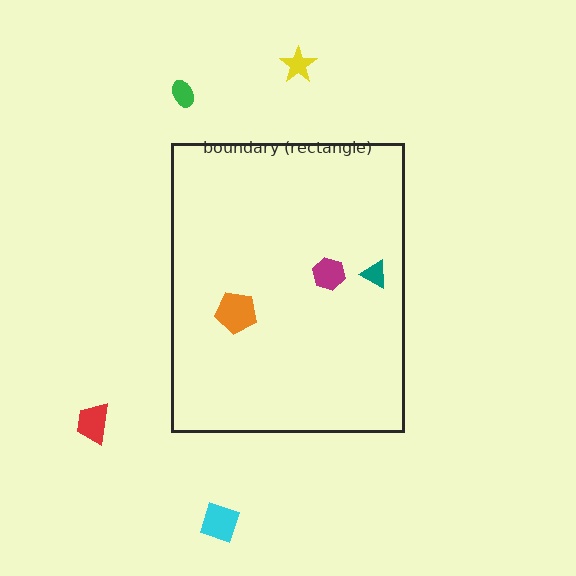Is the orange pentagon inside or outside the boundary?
Inside.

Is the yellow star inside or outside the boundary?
Outside.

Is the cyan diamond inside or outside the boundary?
Outside.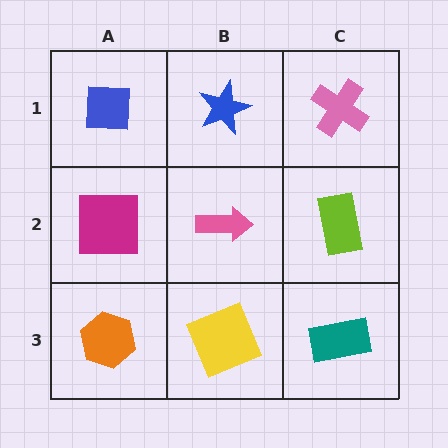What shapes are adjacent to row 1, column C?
A lime rectangle (row 2, column C), a blue star (row 1, column B).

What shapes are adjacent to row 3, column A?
A magenta square (row 2, column A), a yellow square (row 3, column B).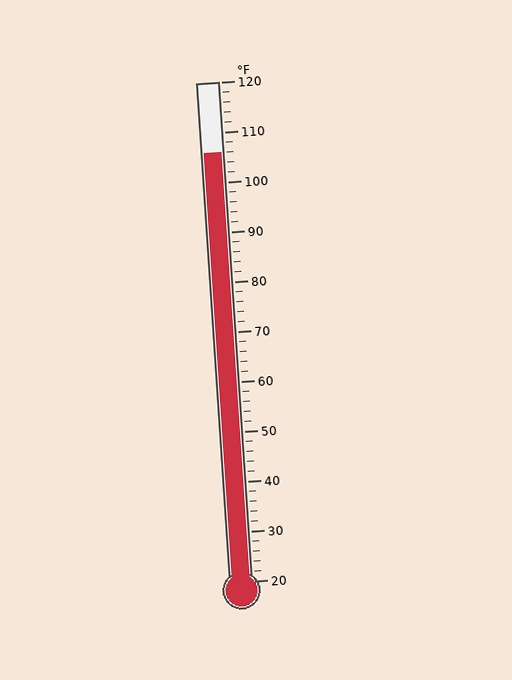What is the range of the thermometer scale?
The thermometer scale ranges from 20°F to 120°F.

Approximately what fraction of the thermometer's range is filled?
The thermometer is filled to approximately 85% of its range.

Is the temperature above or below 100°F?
The temperature is above 100°F.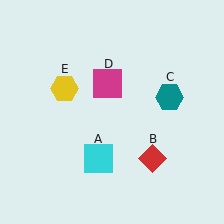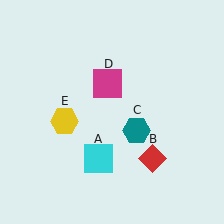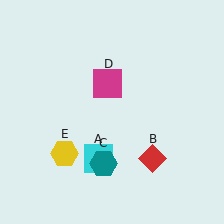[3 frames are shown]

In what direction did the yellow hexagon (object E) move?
The yellow hexagon (object E) moved down.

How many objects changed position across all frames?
2 objects changed position: teal hexagon (object C), yellow hexagon (object E).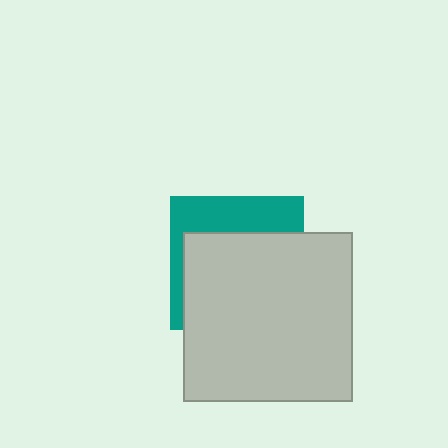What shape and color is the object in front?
The object in front is a light gray square.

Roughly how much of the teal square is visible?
A small part of it is visible (roughly 35%).